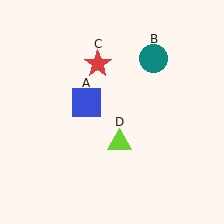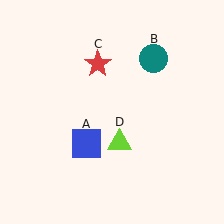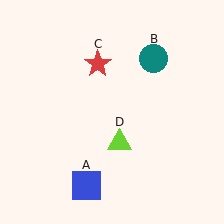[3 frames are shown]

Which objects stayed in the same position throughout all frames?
Teal circle (object B) and red star (object C) and lime triangle (object D) remained stationary.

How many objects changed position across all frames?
1 object changed position: blue square (object A).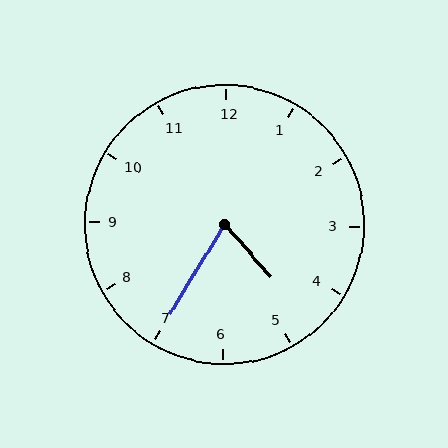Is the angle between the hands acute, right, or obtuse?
It is acute.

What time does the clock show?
4:35.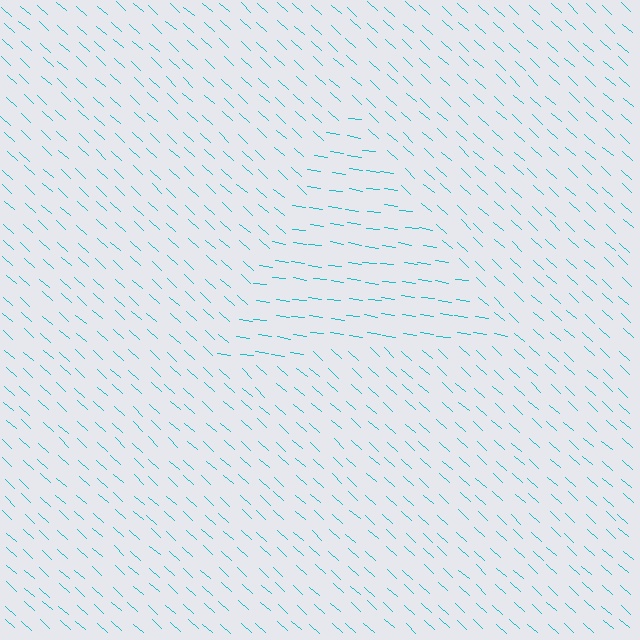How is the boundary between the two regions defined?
The boundary is defined purely by a change in line orientation (approximately 34 degrees difference). All lines are the same color and thickness.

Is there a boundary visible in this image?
Yes, there is a texture boundary formed by a change in line orientation.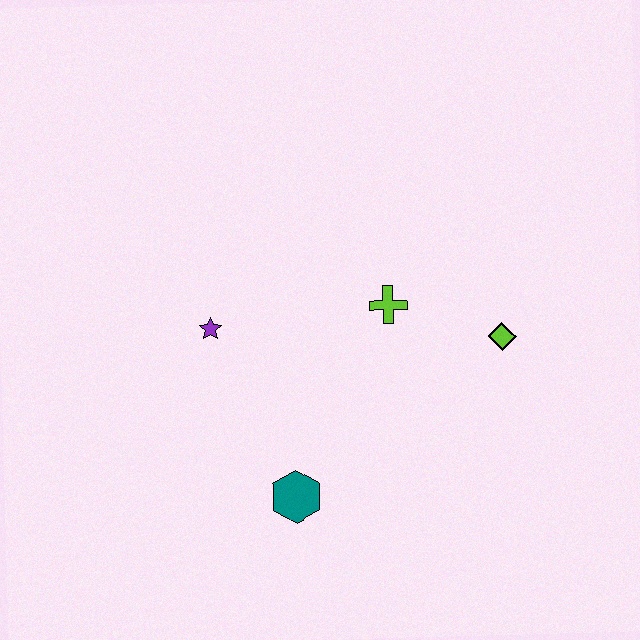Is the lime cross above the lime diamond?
Yes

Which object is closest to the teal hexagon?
The purple star is closest to the teal hexagon.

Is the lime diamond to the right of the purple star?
Yes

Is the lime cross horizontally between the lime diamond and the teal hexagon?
Yes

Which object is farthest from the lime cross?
The teal hexagon is farthest from the lime cross.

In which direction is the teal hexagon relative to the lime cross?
The teal hexagon is below the lime cross.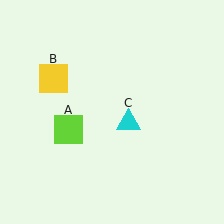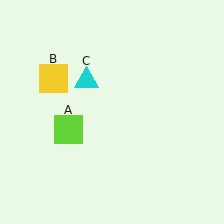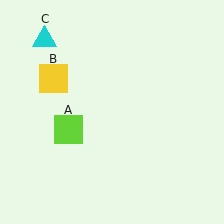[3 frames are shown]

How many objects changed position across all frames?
1 object changed position: cyan triangle (object C).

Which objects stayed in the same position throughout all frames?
Lime square (object A) and yellow square (object B) remained stationary.